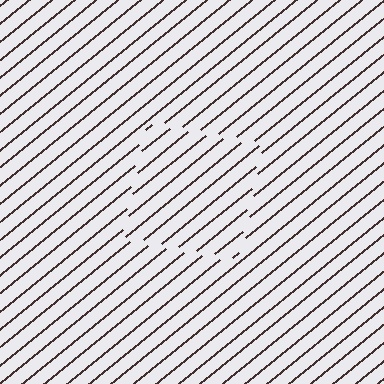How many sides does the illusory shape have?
4 sides — the line-ends trace a square.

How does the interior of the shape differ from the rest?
The interior of the shape contains the same grating, shifted by half a period — the contour is defined by the phase discontinuity where line-ends from the inner and outer gratings abut.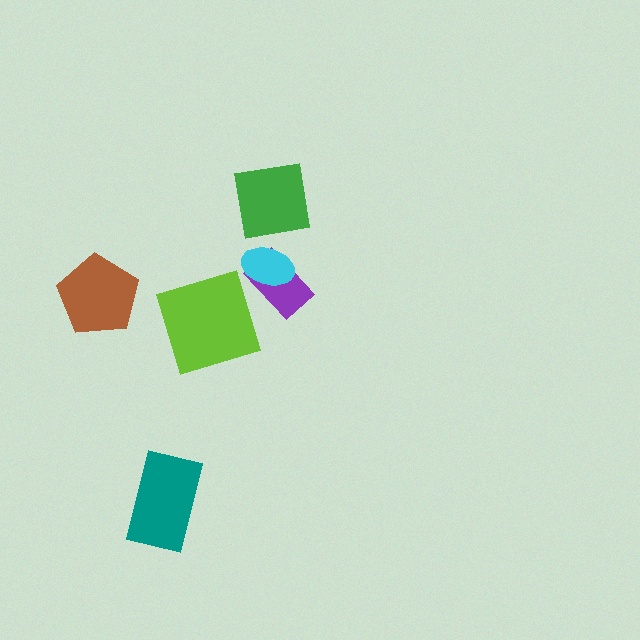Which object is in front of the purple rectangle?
The cyan ellipse is in front of the purple rectangle.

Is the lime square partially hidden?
No, no other shape covers it.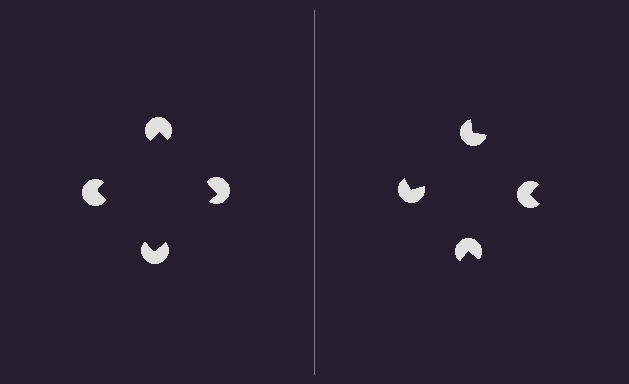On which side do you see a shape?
An illusory square appears on the left side. On the right side the wedge cuts are rotated, so no coherent shape forms.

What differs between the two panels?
The pac-man discs are positioned identically on both sides; only the wedge orientations differ. On the left they align to a square; on the right they are misaligned.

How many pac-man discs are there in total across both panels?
8 — 4 on each side.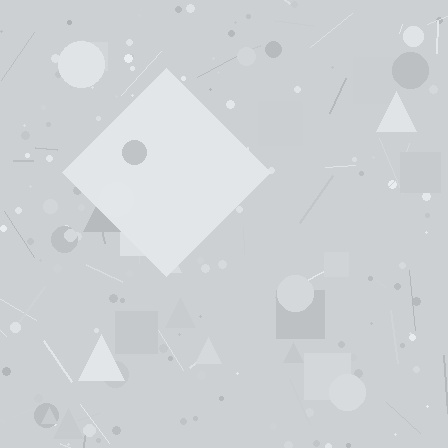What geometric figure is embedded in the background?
A diamond is embedded in the background.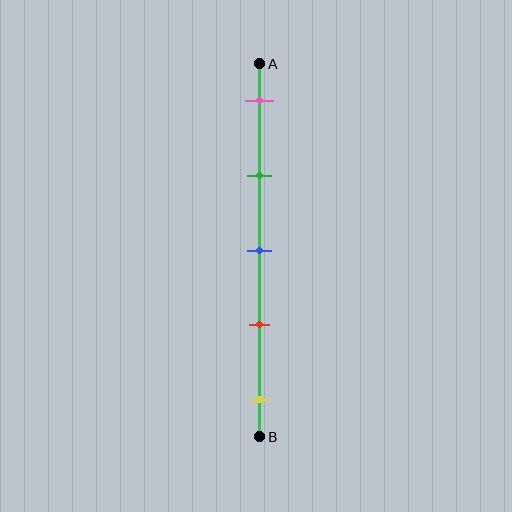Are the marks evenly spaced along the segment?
Yes, the marks are approximately evenly spaced.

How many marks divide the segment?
There are 5 marks dividing the segment.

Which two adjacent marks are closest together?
The blue and red marks are the closest adjacent pair.